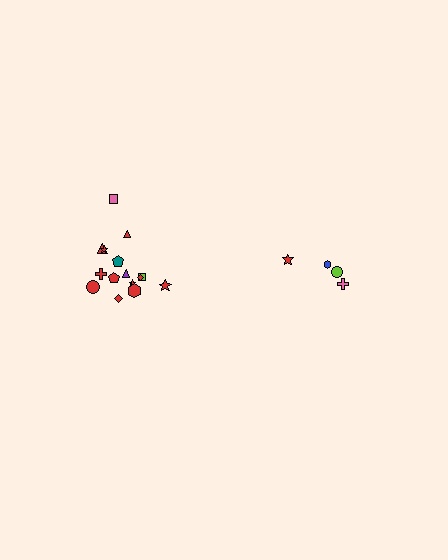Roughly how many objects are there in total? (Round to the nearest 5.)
Roughly 20 objects in total.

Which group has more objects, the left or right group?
The left group.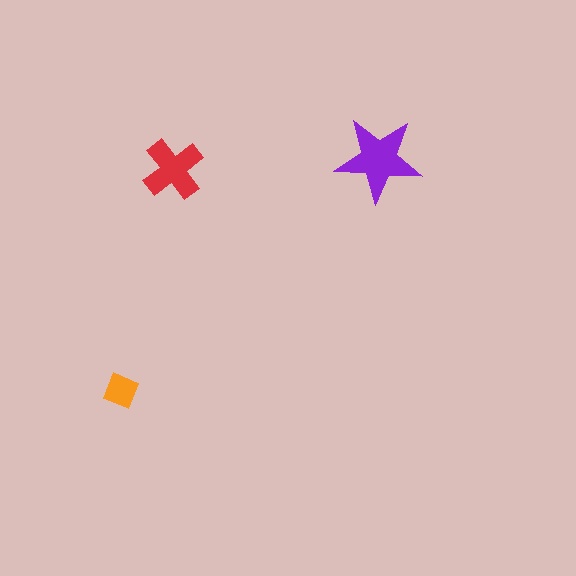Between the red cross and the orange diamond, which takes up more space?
The red cross.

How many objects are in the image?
There are 3 objects in the image.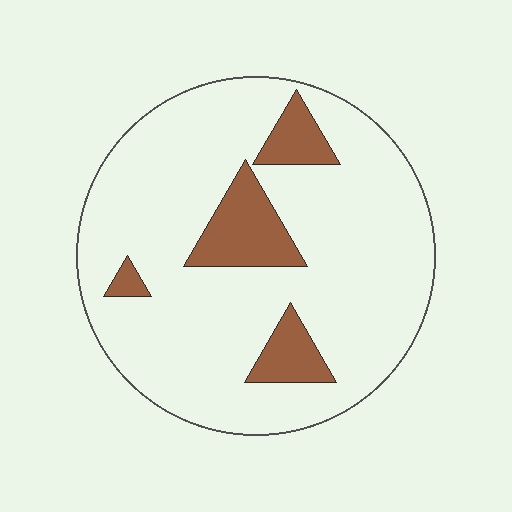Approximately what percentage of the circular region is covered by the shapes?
Approximately 15%.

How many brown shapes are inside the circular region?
4.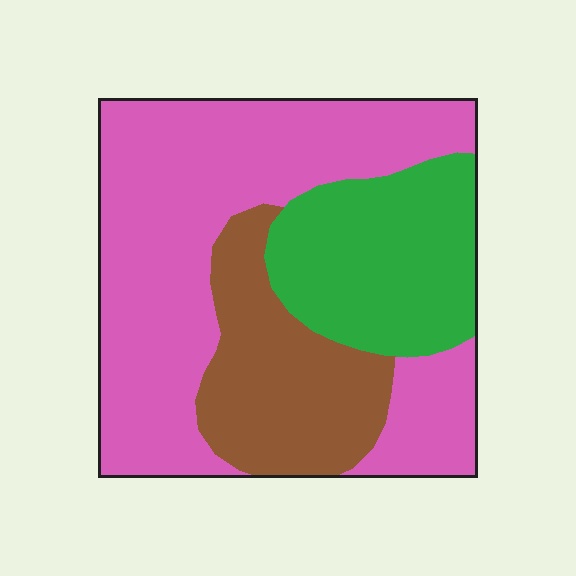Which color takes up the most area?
Pink, at roughly 55%.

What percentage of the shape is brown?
Brown takes up between a sixth and a third of the shape.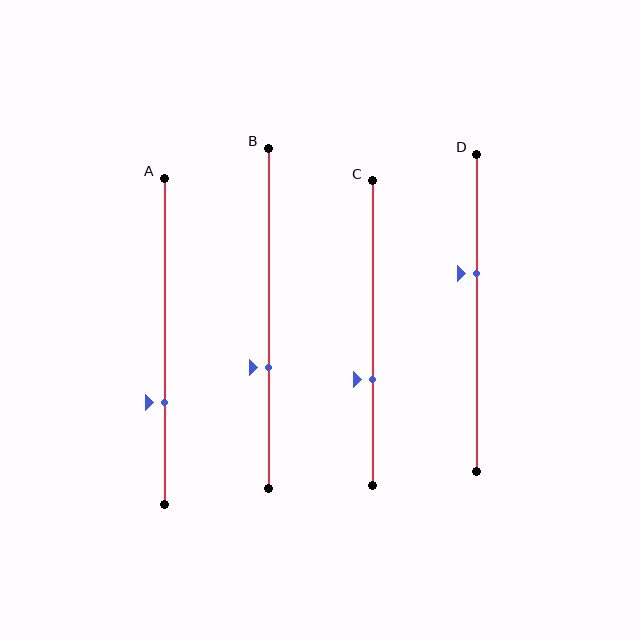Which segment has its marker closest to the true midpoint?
Segment D has its marker closest to the true midpoint.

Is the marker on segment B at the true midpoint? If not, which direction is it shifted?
No, the marker on segment B is shifted downward by about 15% of the segment length.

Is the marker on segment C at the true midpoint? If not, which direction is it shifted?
No, the marker on segment C is shifted downward by about 15% of the segment length.